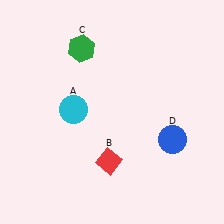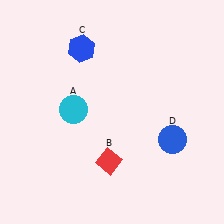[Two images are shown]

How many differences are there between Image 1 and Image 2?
There is 1 difference between the two images.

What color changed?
The hexagon (C) changed from green in Image 1 to blue in Image 2.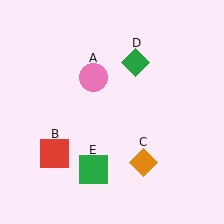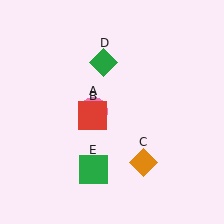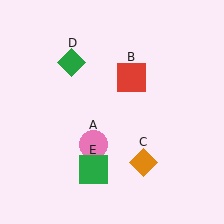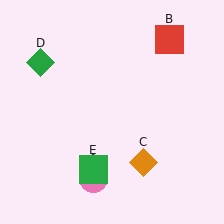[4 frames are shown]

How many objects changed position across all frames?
3 objects changed position: pink circle (object A), red square (object B), green diamond (object D).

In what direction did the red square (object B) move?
The red square (object B) moved up and to the right.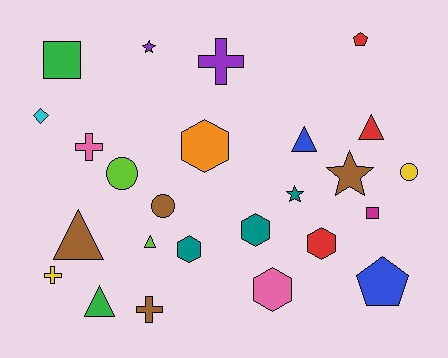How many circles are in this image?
There are 3 circles.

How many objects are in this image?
There are 25 objects.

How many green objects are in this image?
There are 2 green objects.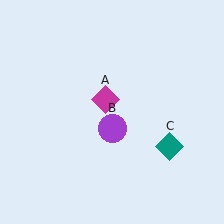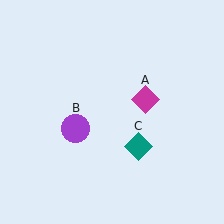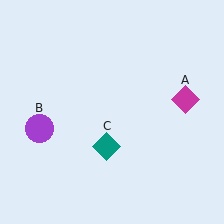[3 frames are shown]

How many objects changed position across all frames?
3 objects changed position: magenta diamond (object A), purple circle (object B), teal diamond (object C).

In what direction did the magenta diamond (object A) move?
The magenta diamond (object A) moved right.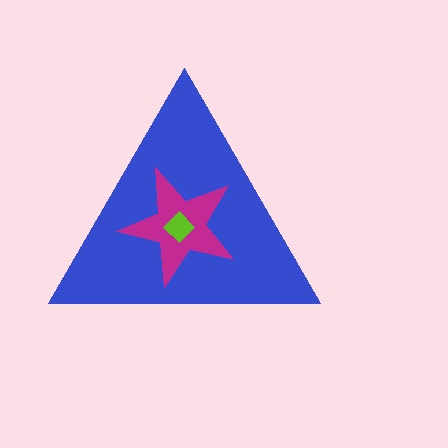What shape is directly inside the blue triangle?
The magenta star.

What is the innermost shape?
The lime diamond.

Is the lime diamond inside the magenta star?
Yes.